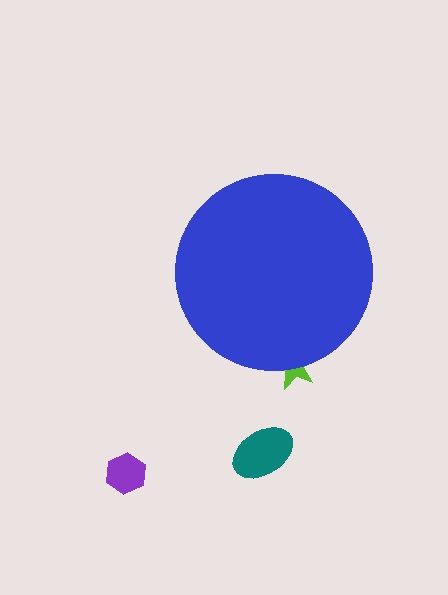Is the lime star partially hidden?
Yes, the lime star is partially hidden behind the blue circle.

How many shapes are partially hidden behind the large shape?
1 shape is partially hidden.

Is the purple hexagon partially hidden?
No, the purple hexagon is fully visible.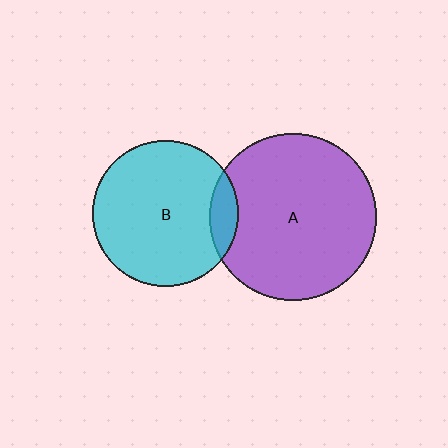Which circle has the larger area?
Circle A (purple).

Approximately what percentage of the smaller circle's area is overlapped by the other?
Approximately 10%.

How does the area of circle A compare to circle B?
Approximately 1.3 times.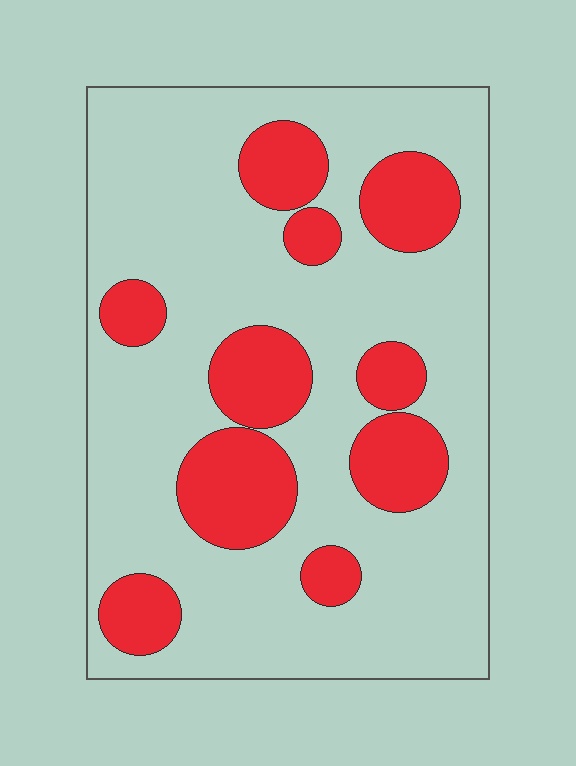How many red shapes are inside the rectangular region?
10.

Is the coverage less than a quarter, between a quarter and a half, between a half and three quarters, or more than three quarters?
Between a quarter and a half.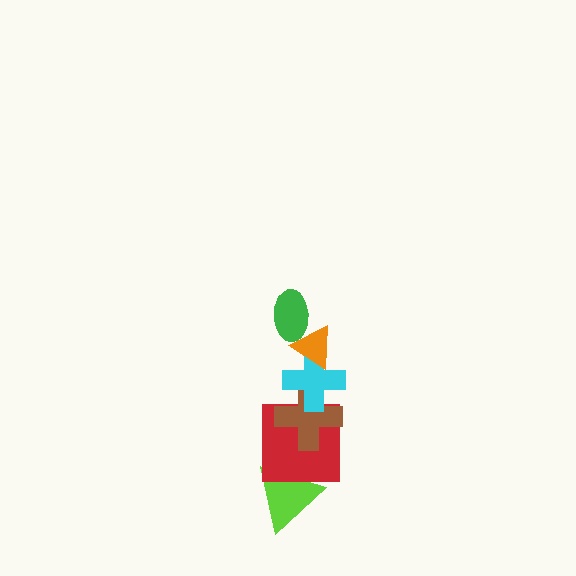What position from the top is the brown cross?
The brown cross is 4th from the top.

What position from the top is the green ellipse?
The green ellipse is 1st from the top.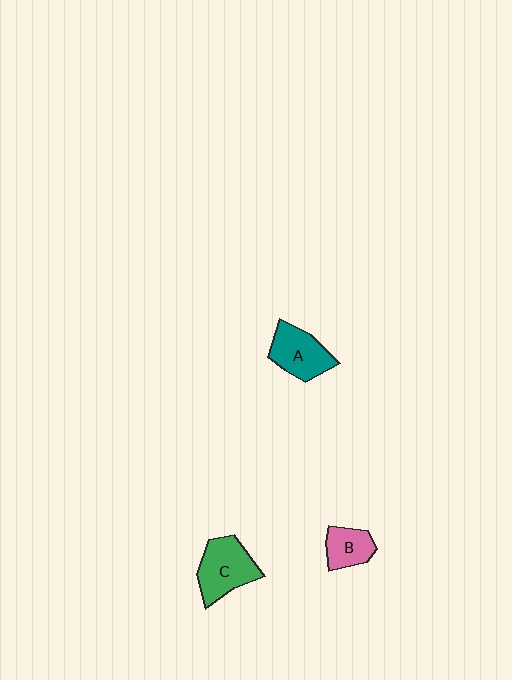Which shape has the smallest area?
Shape B (pink).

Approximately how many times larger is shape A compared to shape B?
Approximately 1.4 times.